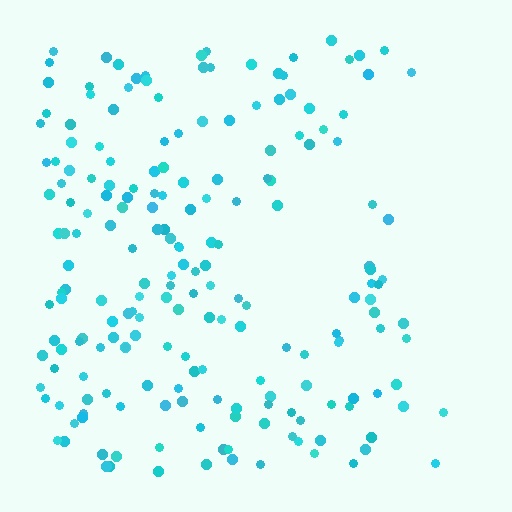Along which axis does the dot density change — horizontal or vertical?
Horizontal.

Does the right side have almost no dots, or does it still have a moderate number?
Still a moderate number, just noticeably fewer than the left.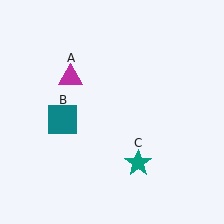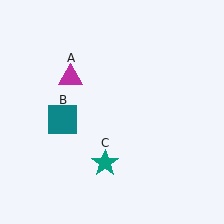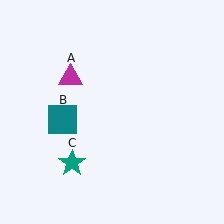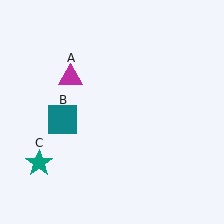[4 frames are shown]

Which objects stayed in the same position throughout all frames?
Magenta triangle (object A) and teal square (object B) remained stationary.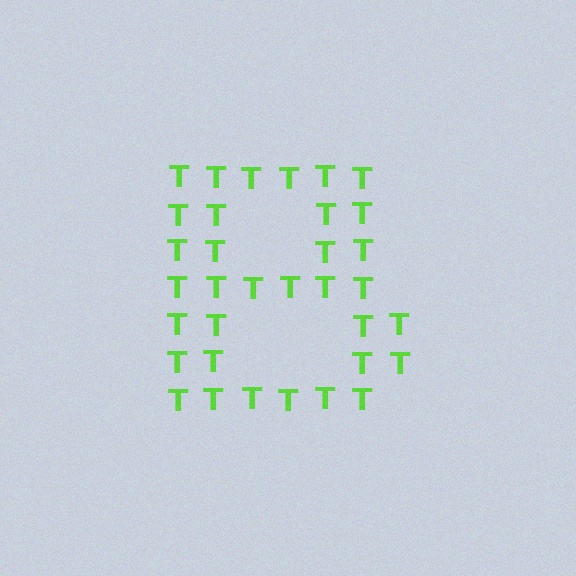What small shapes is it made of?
It is made of small letter T's.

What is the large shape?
The large shape is the letter B.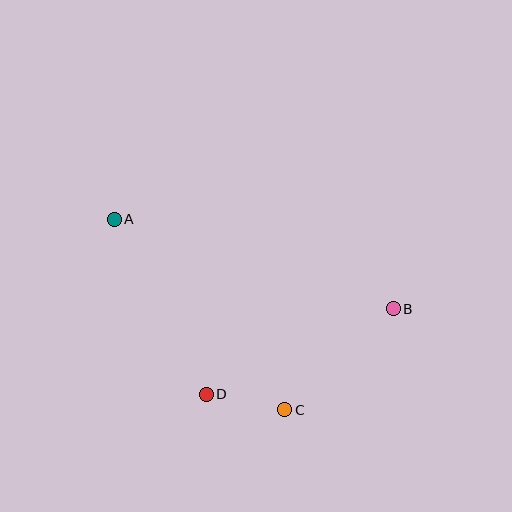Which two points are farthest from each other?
Points A and B are farthest from each other.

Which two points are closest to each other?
Points C and D are closest to each other.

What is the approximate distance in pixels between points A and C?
The distance between A and C is approximately 256 pixels.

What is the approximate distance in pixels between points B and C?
The distance between B and C is approximately 148 pixels.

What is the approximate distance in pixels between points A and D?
The distance between A and D is approximately 198 pixels.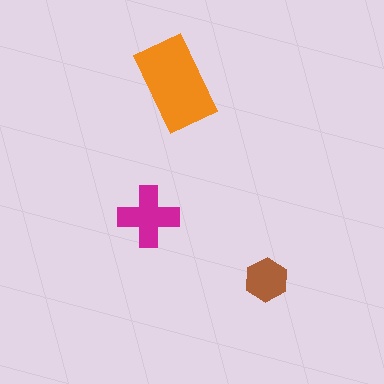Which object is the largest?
The orange rectangle.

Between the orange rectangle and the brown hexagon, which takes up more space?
The orange rectangle.